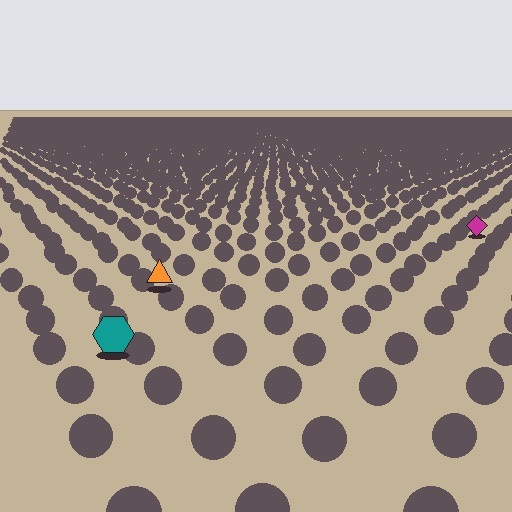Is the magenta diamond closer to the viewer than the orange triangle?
No. The orange triangle is closer — you can tell from the texture gradient: the ground texture is coarser near it.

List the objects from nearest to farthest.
From nearest to farthest: the teal hexagon, the orange triangle, the magenta diamond.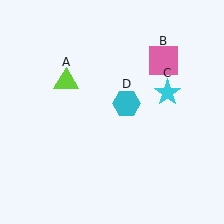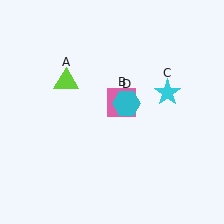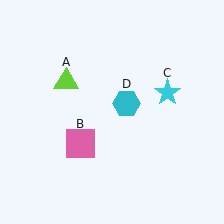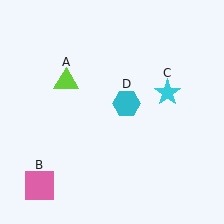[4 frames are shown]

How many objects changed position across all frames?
1 object changed position: pink square (object B).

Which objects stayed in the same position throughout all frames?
Lime triangle (object A) and cyan star (object C) and cyan hexagon (object D) remained stationary.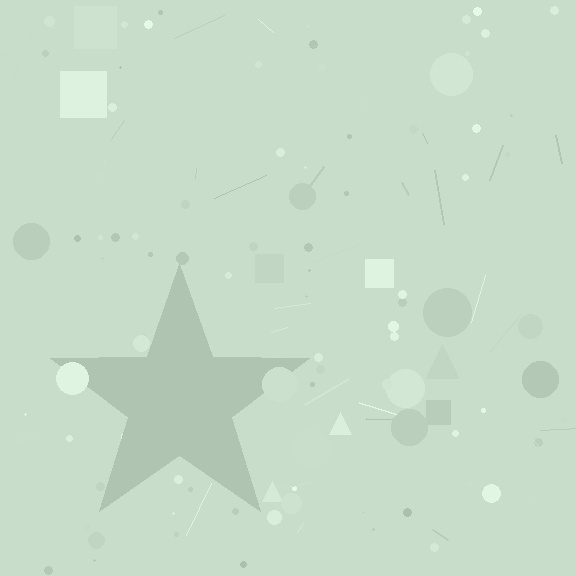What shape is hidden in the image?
A star is hidden in the image.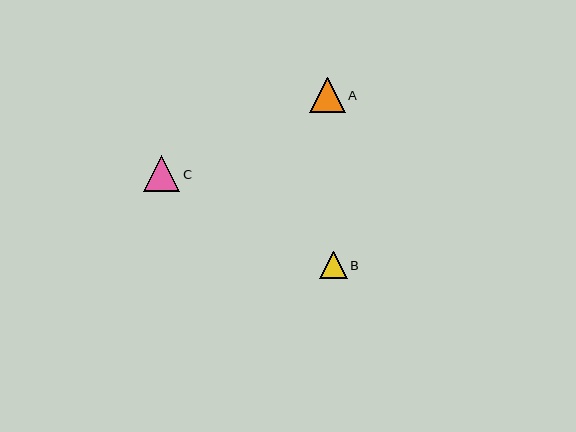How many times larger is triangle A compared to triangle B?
Triangle A is approximately 1.3 times the size of triangle B.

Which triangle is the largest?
Triangle C is the largest with a size of approximately 36 pixels.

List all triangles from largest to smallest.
From largest to smallest: C, A, B.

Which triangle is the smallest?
Triangle B is the smallest with a size of approximately 27 pixels.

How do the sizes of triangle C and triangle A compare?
Triangle C and triangle A are approximately the same size.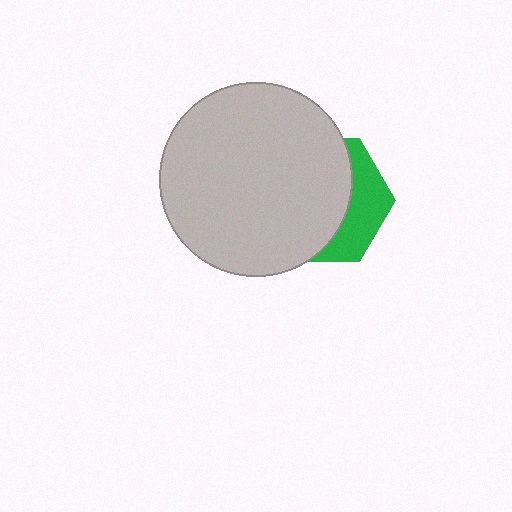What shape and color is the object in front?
The object in front is a light gray circle.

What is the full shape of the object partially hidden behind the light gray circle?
The partially hidden object is a green hexagon.